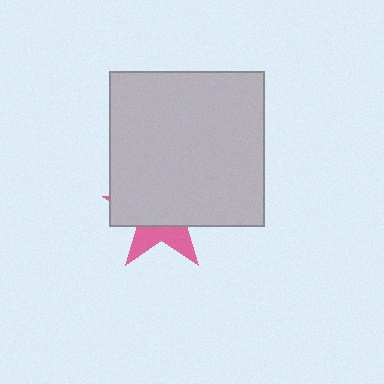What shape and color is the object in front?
The object in front is a light gray square.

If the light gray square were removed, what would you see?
You would see the complete pink star.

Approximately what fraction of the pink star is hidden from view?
Roughly 68% of the pink star is hidden behind the light gray square.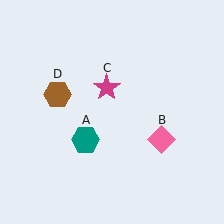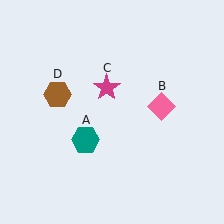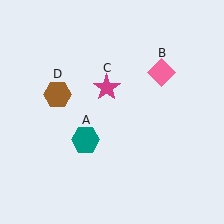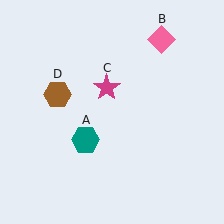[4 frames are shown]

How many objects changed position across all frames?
1 object changed position: pink diamond (object B).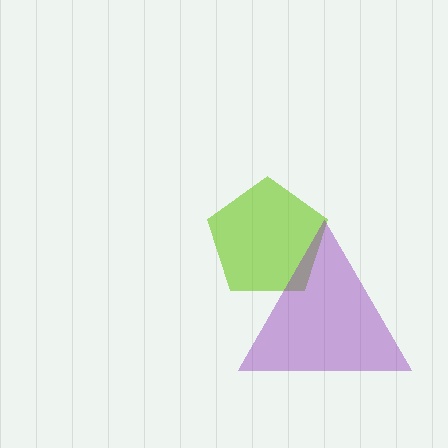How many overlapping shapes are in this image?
There are 2 overlapping shapes in the image.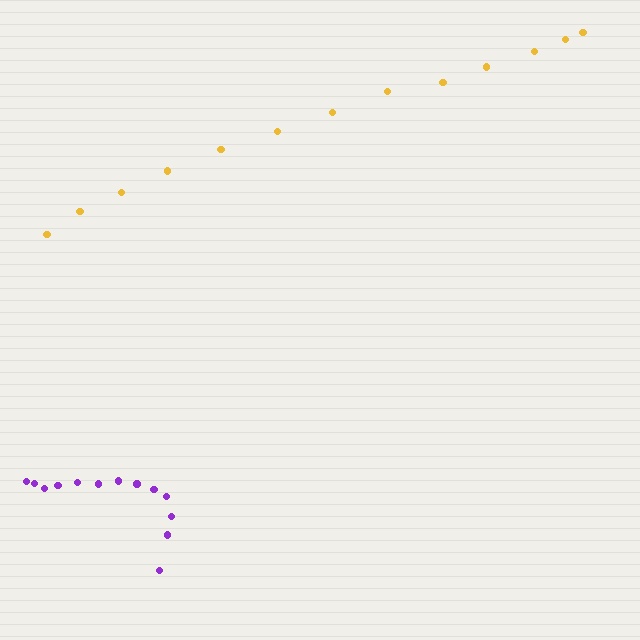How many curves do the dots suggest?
There are 2 distinct paths.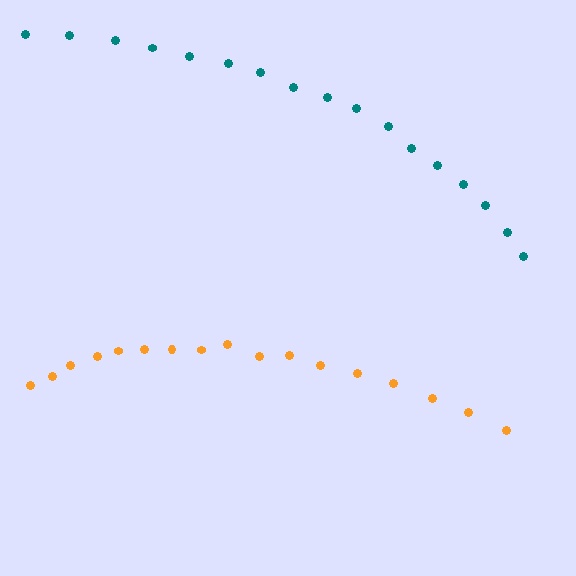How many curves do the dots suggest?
There are 2 distinct paths.